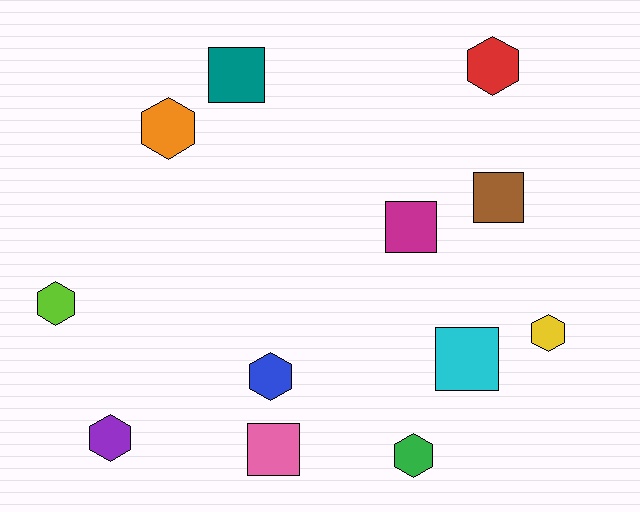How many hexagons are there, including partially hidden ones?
There are 7 hexagons.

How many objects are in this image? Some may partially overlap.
There are 12 objects.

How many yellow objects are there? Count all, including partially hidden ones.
There is 1 yellow object.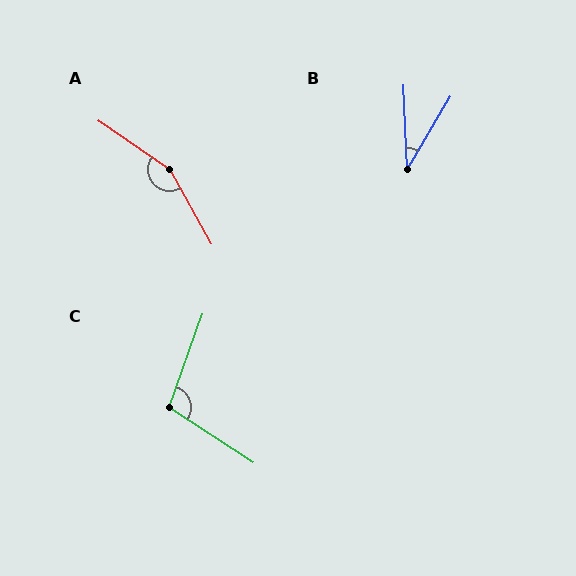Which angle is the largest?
A, at approximately 154 degrees.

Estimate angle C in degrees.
Approximately 104 degrees.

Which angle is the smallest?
B, at approximately 33 degrees.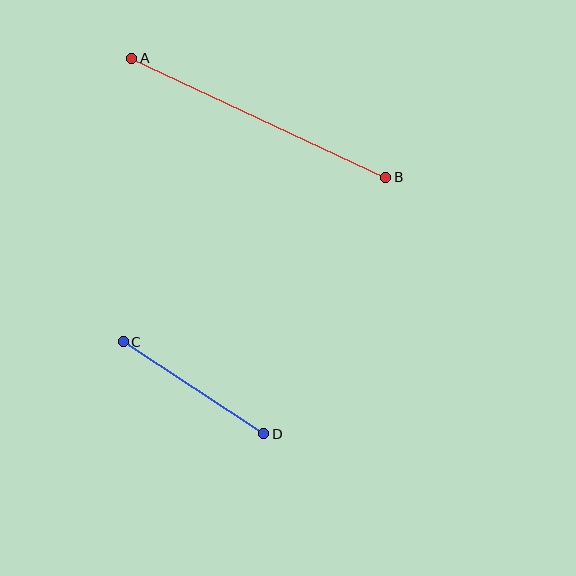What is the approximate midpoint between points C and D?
The midpoint is at approximately (193, 388) pixels.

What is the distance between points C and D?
The distance is approximately 168 pixels.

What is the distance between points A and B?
The distance is approximately 280 pixels.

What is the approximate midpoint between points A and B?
The midpoint is at approximately (259, 118) pixels.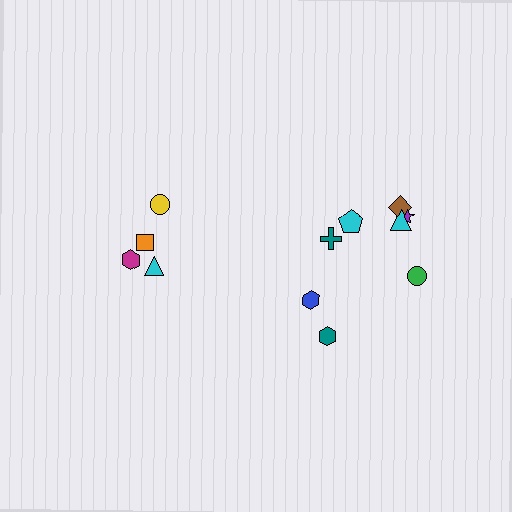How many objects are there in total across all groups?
There are 12 objects.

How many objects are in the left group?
There are 4 objects.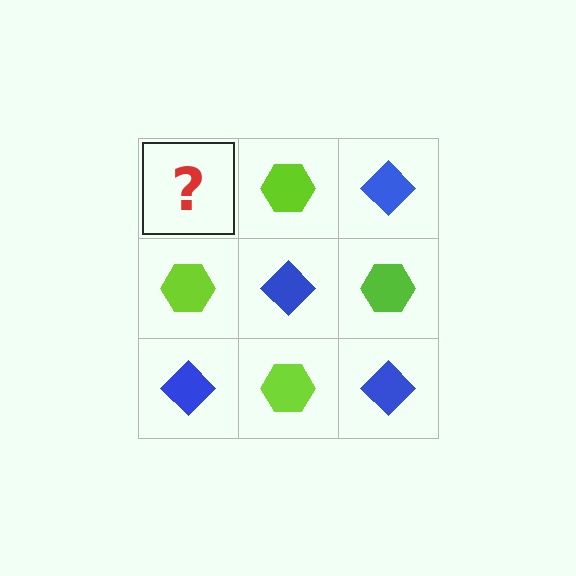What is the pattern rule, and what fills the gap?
The rule is that it alternates blue diamond and lime hexagon in a checkerboard pattern. The gap should be filled with a blue diamond.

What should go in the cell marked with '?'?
The missing cell should contain a blue diamond.